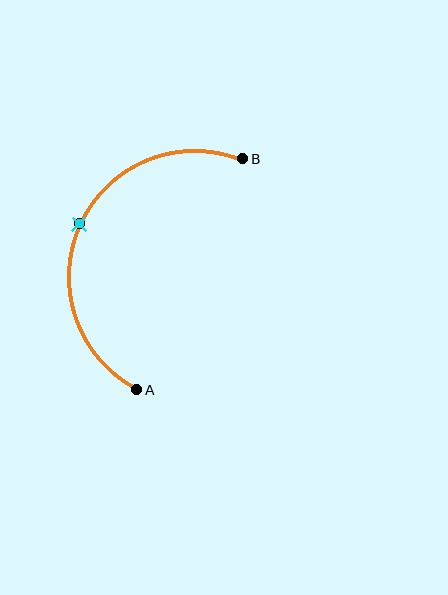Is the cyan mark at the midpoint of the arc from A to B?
Yes. The cyan mark lies on the arc at equal arc-length from both A and B — it is the arc midpoint.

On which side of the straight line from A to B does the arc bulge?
The arc bulges to the left of the straight line connecting A and B.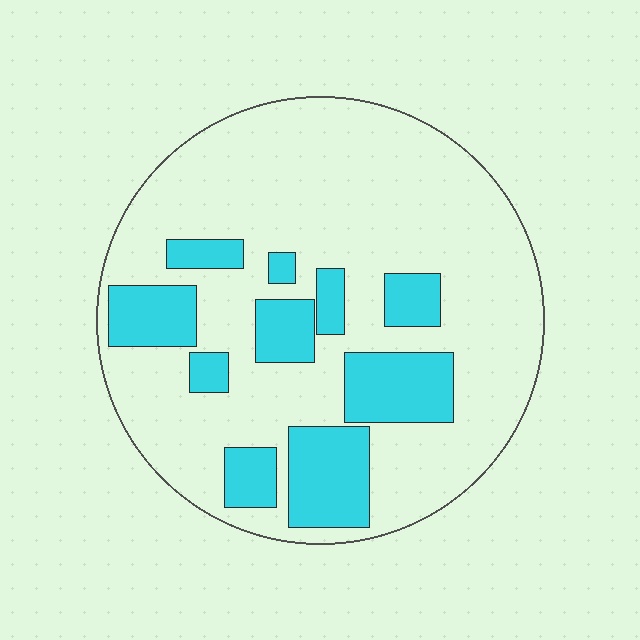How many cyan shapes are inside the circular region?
10.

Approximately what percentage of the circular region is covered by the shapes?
Approximately 25%.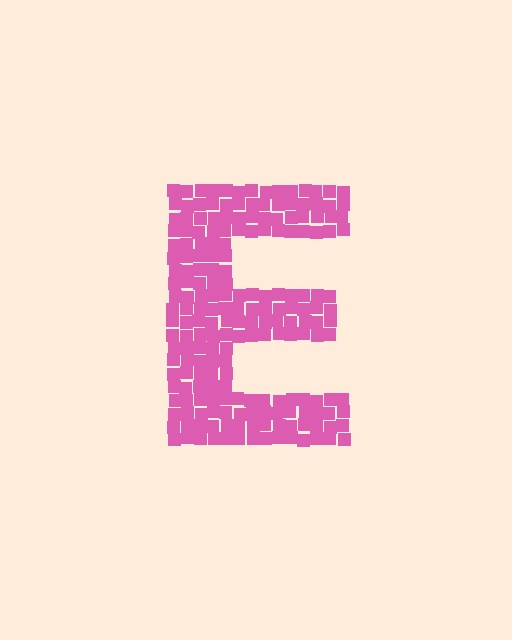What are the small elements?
The small elements are squares.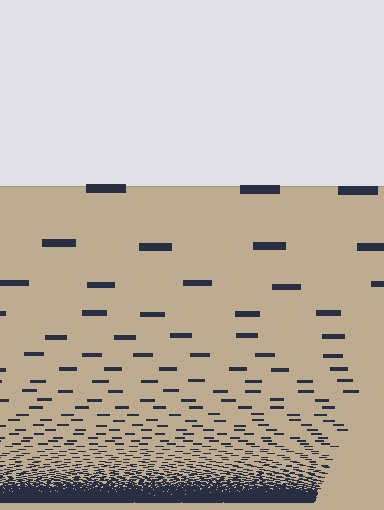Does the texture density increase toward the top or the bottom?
Density increases toward the bottom.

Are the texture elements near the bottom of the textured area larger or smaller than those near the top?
Smaller. The gradient is inverted — elements near the bottom are smaller and denser.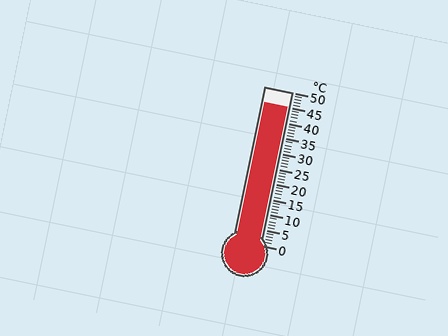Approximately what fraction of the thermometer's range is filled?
The thermometer is filled to approximately 90% of its range.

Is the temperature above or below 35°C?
The temperature is above 35°C.